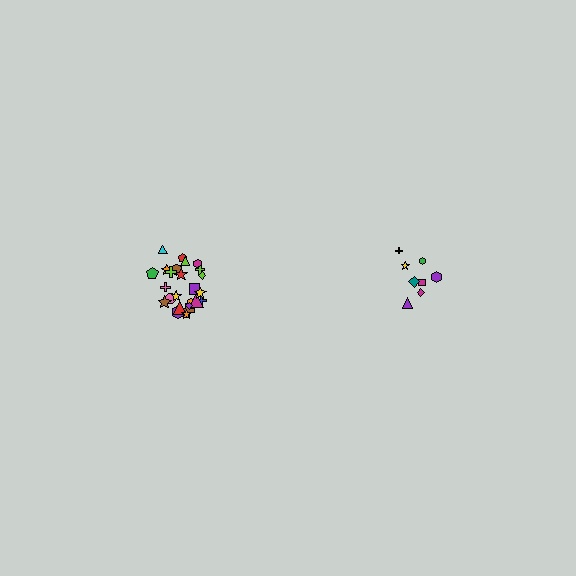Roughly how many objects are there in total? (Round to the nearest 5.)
Roughly 35 objects in total.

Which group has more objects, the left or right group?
The left group.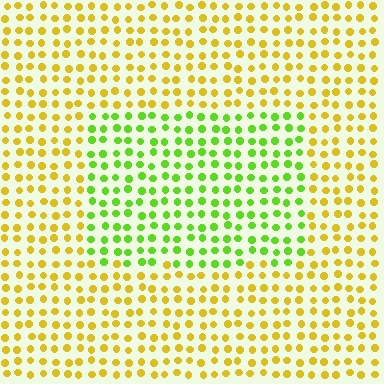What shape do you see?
I see a rectangle.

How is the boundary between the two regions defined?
The boundary is defined purely by a slight shift in hue (about 49 degrees). Spacing, size, and orientation are identical on both sides.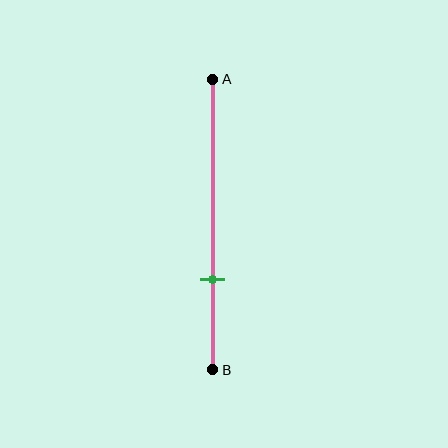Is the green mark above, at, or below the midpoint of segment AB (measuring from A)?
The green mark is below the midpoint of segment AB.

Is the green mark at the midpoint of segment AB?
No, the mark is at about 70% from A, not at the 50% midpoint.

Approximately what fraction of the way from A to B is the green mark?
The green mark is approximately 70% of the way from A to B.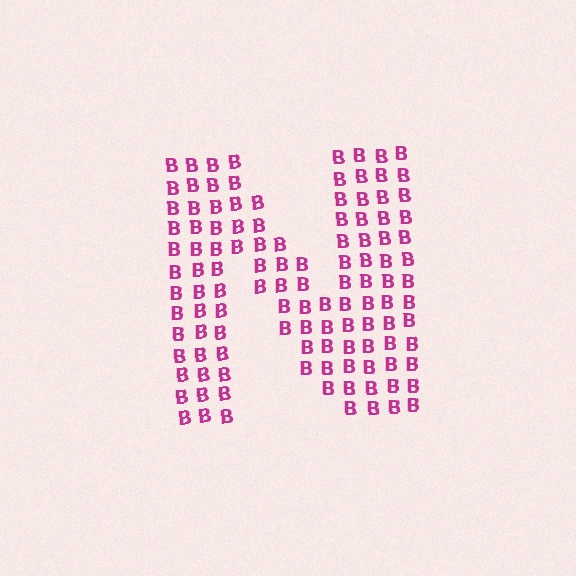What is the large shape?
The large shape is the letter N.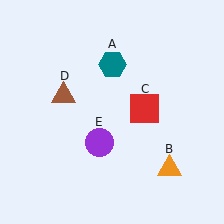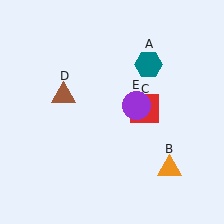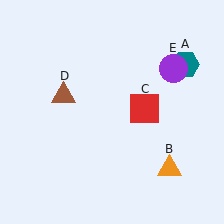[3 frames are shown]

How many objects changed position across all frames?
2 objects changed position: teal hexagon (object A), purple circle (object E).